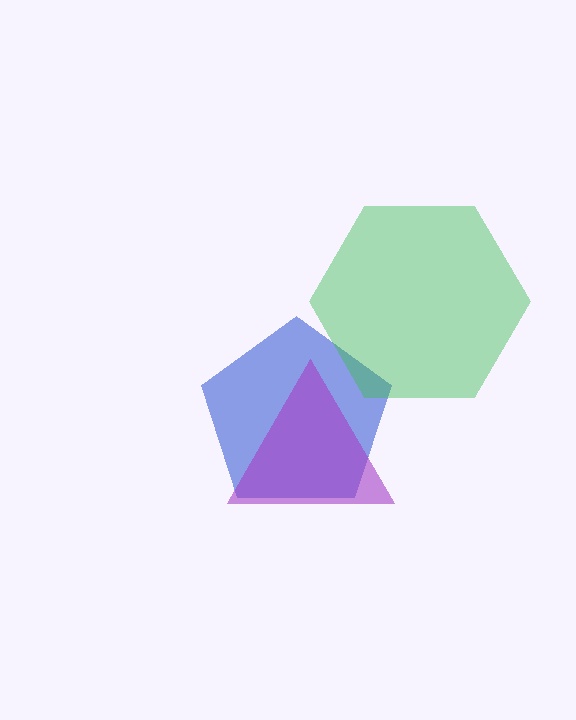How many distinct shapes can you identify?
There are 3 distinct shapes: a blue pentagon, a purple triangle, a green hexagon.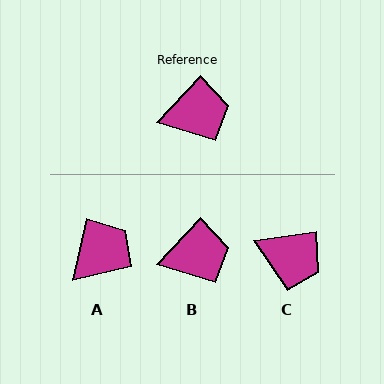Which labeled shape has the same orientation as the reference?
B.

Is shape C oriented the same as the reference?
No, it is off by about 39 degrees.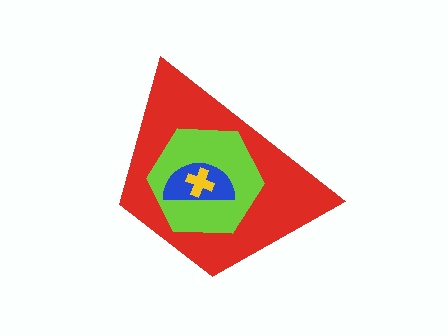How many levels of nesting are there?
4.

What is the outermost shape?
The red trapezoid.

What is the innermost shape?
The yellow cross.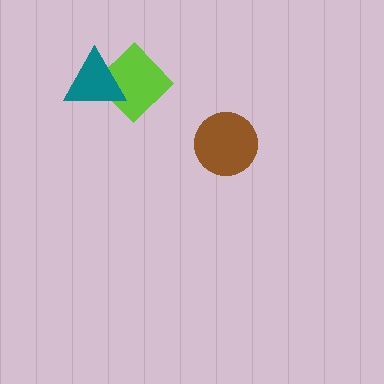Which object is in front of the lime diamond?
The teal triangle is in front of the lime diamond.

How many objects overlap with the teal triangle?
1 object overlaps with the teal triangle.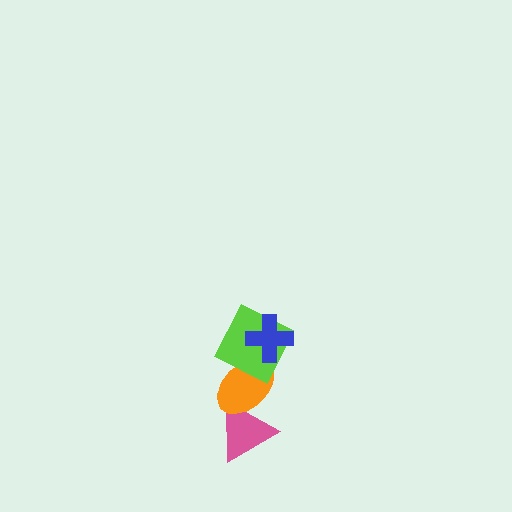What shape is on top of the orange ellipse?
The lime square is on top of the orange ellipse.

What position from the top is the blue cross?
The blue cross is 1st from the top.